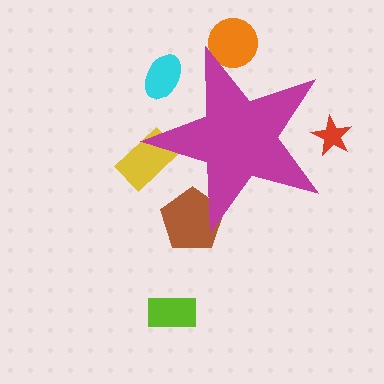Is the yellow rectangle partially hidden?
Yes, the yellow rectangle is partially hidden behind the magenta star.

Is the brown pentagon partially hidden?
Yes, the brown pentagon is partially hidden behind the magenta star.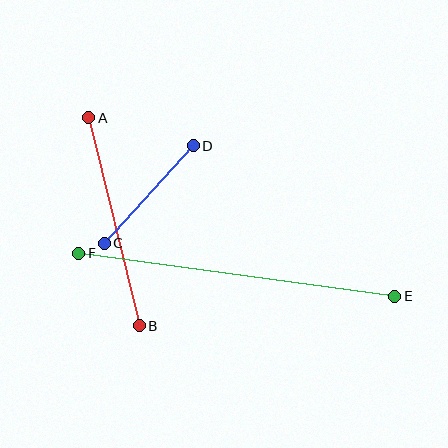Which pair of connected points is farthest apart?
Points E and F are farthest apart.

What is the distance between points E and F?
The distance is approximately 319 pixels.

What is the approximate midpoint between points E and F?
The midpoint is at approximately (237, 275) pixels.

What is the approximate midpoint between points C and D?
The midpoint is at approximately (149, 195) pixels.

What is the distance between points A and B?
The distance is approximately 214 pixels.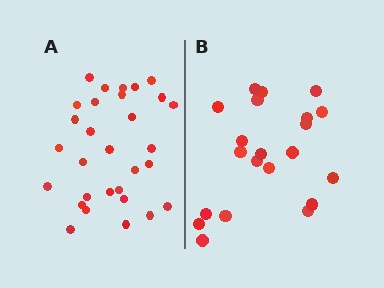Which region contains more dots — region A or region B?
Region A (the left region) has more dots.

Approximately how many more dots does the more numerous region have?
Region A has roughly 8 or so more dots than region B.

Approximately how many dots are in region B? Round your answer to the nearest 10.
About 20 dots. (The exact count is 21, which rounds to 20.)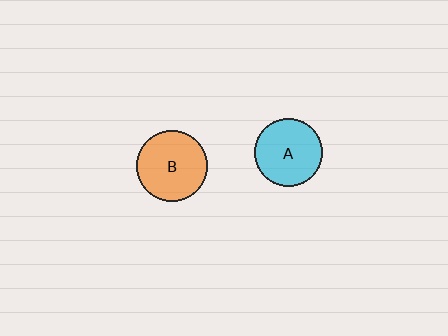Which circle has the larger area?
Circle B (orange).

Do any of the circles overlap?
No, none of the circles overlap.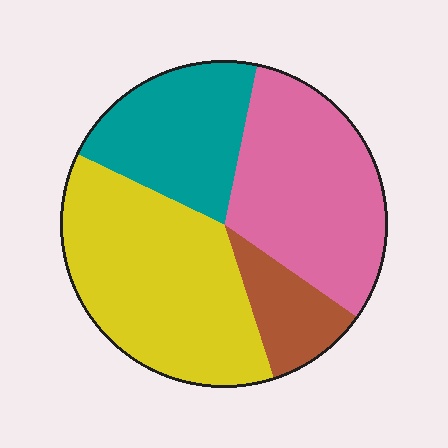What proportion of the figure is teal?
Teal covers 21% of the figure.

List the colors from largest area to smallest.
From largest to smallest: yellow, pink, teal, brown.